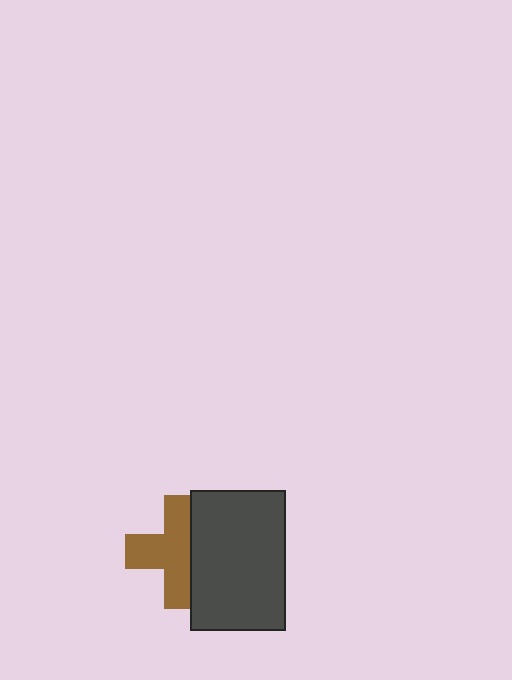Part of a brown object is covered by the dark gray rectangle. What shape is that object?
It is a cross.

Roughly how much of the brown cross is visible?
About half of it is visible (roughly 63%).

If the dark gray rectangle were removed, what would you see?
You would see the complete brown cross.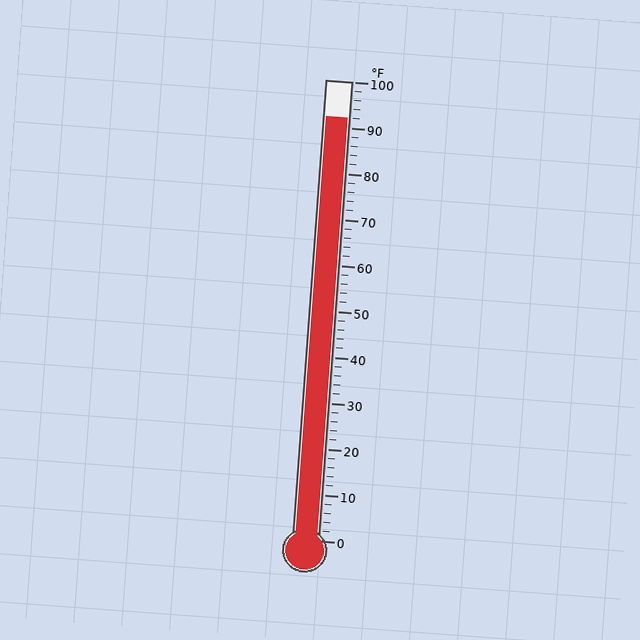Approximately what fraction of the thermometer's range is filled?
The thermometer is filled to approximately 90% of its range.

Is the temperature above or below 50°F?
The temperature is above 50°F.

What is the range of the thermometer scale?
The thermometer scale ranges from 0°F to 100°F.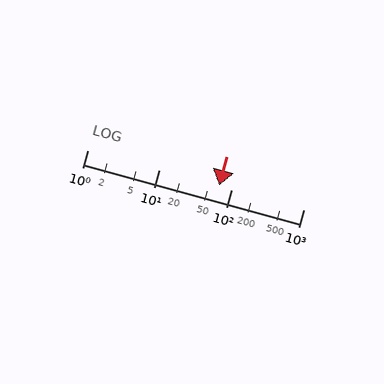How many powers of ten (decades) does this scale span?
The scale spans 3 decades, from 1 to 1000.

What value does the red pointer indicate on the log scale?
The pointer indicates approximately 67.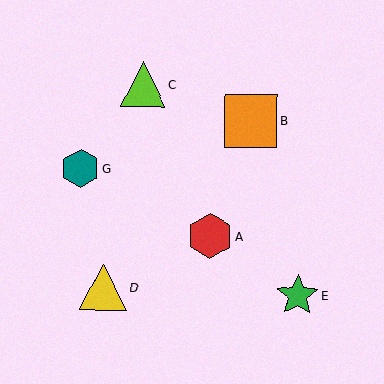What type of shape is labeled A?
Shape A is a red hexagon.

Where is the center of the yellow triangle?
The center of the yellow triangle is at (103, 287).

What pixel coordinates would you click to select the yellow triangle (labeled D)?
Click at (103, 287) to select the yellow triangle D.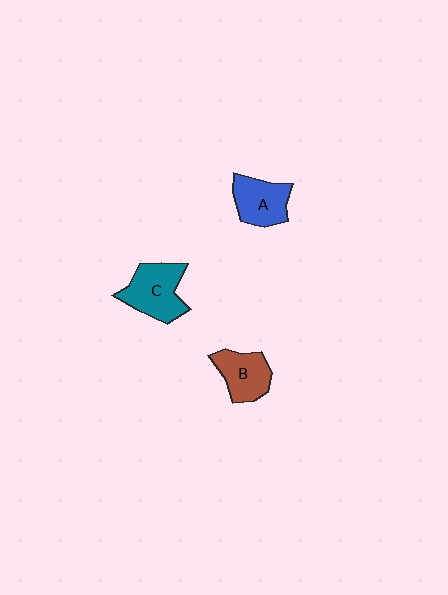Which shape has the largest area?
Shape C (teal).